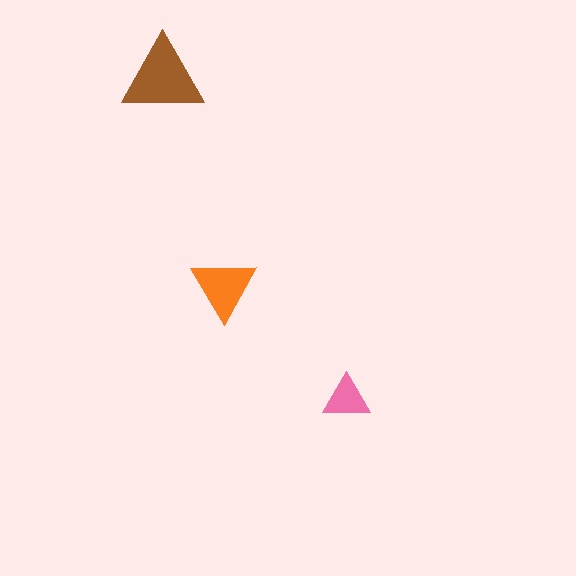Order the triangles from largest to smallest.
the brown one, the orange one, the pink one.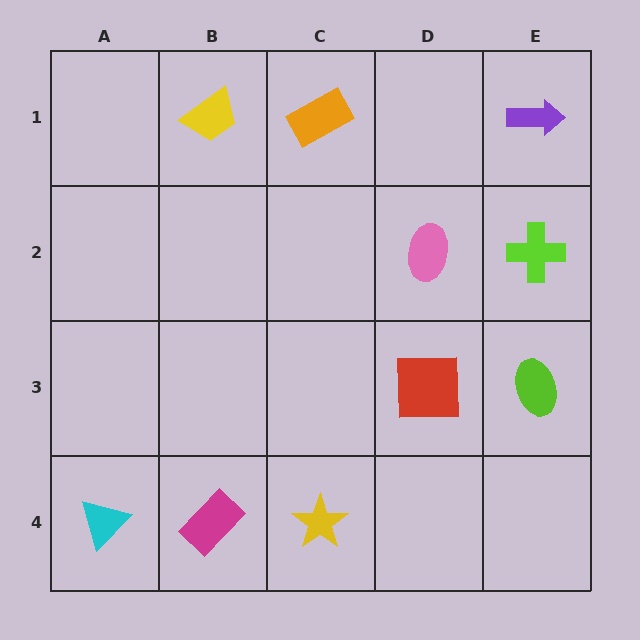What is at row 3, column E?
A lime ellipse.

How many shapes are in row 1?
3 shapes.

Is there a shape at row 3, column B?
No, that cell is empty.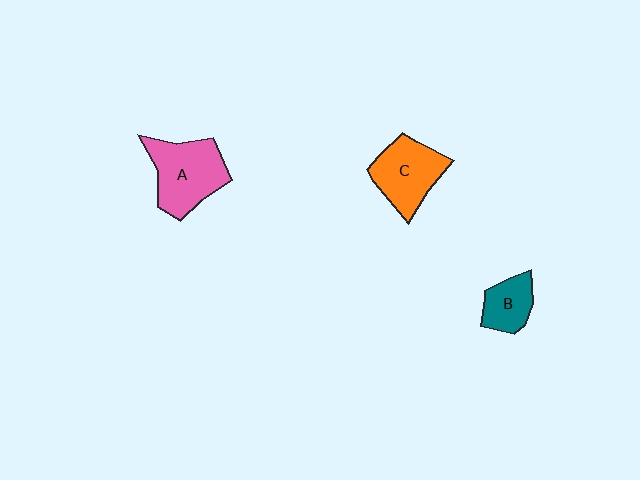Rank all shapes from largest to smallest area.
From largest to smallest: A (pink), C (orange), B (teal).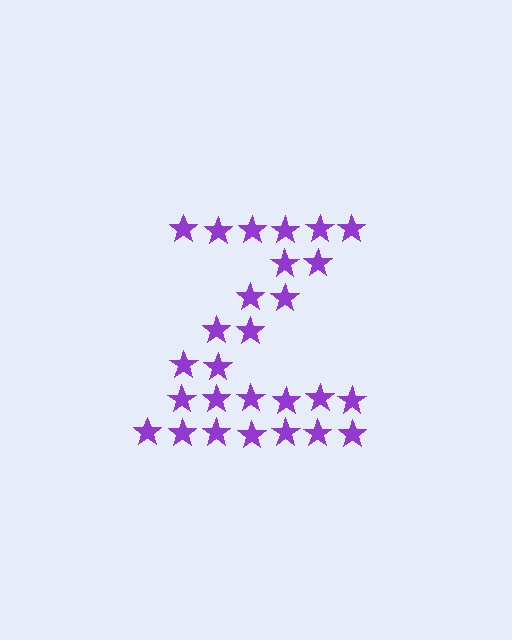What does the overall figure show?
The overall figure shows the letter Z.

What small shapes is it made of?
It is made of small stars.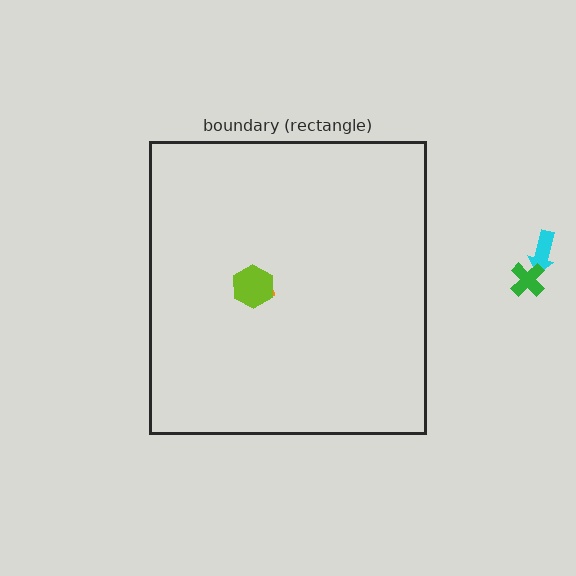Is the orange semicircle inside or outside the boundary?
Inside.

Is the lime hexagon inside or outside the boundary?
Inside.